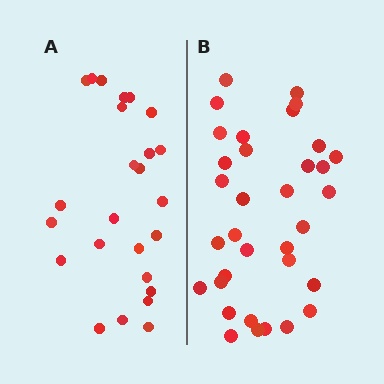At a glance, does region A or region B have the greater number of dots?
Region B (the right region) has more dots.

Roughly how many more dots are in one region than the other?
Region B has roughly 8 or so more dots than region A.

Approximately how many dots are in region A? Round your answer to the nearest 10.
About 20 dots. (The exact count is 25, which rounds to 20.)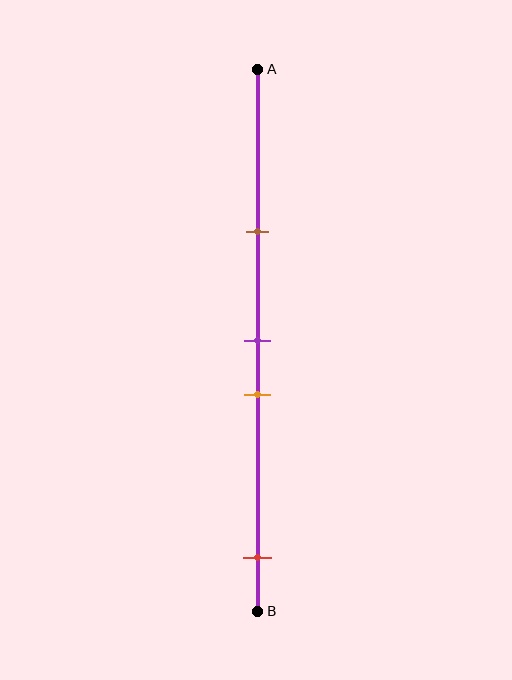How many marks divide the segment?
There are 4 marks dividing the segment.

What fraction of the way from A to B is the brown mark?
The brown mark is approximately 30% (0.3) of the way from A to B.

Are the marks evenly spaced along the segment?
No, the marks are not evenly spaced.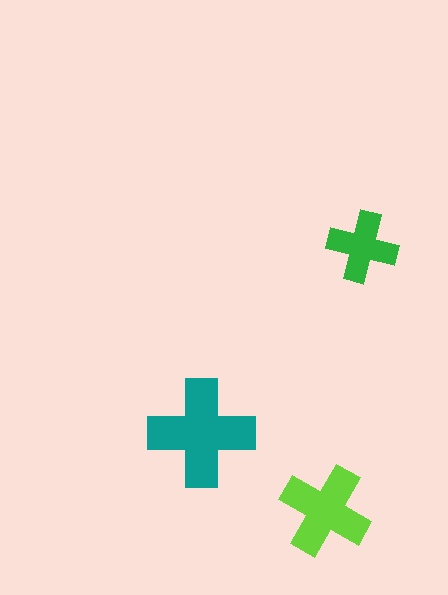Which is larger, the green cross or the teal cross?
The teal one.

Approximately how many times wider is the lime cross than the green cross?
About 1.5 times wider.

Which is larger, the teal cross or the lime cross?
The teal one.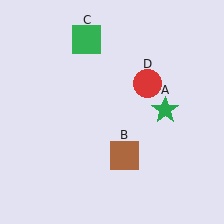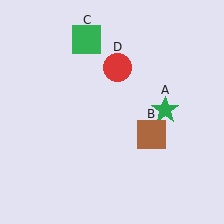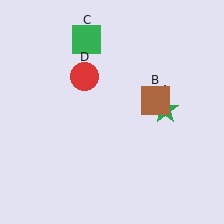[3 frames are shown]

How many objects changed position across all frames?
2 objects changed position: brown square (object B), red circle (object D).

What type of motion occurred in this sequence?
The brown square (object B), red circle (object D) rotated counterclockwise around the center of the scene.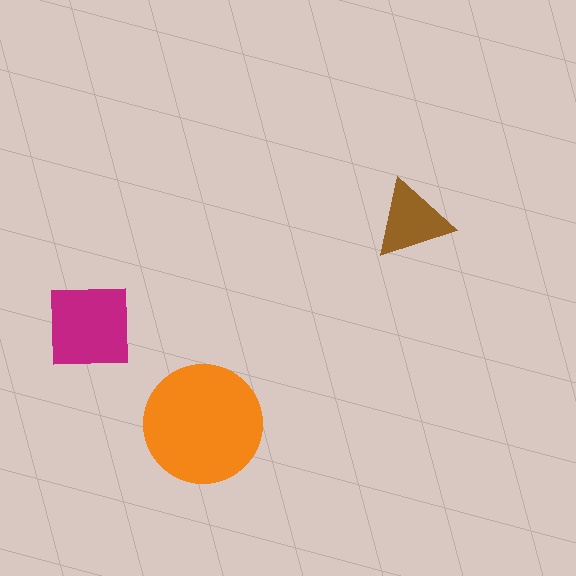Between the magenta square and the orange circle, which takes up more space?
The orange circle.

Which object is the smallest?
The brown triangle.